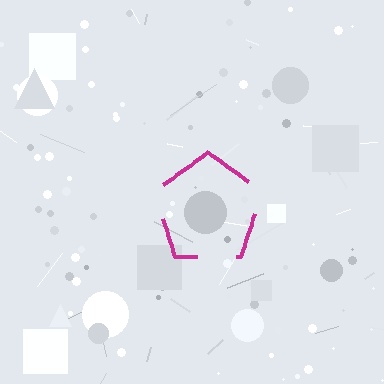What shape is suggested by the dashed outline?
The dashed outline suggests a pentagon.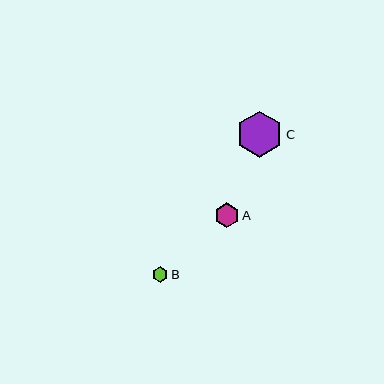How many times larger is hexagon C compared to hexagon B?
Hexagon C is approximately 3.0 times the size of hexagon B.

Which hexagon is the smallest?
Hexagon B is the smallest with a size of approximately 15 pixels.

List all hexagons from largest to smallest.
From largest to smallest: C, A, B.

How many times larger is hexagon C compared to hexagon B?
Hexagon C is approximately 3.0 times the size of hexagon B.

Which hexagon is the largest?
Hexagon C is the largest with a size of approximately 46 pixels.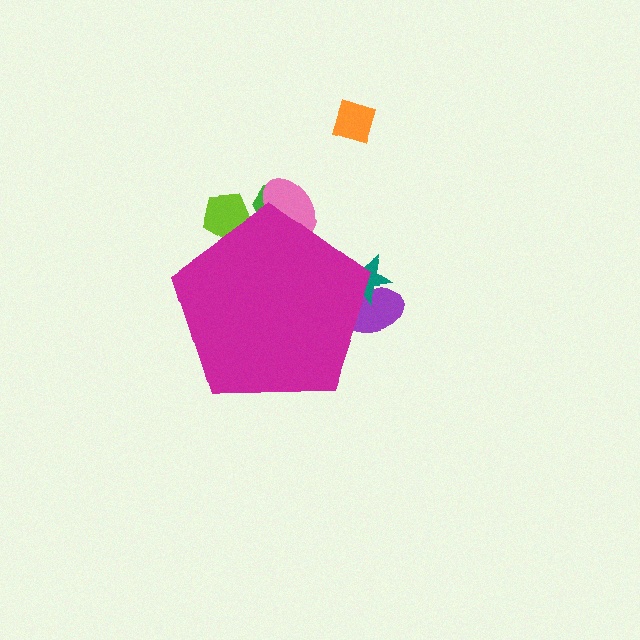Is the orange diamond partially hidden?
No, the orange diamond is fully visible.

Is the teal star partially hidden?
Yes, the teal star is partially hidden behind the magenta pentagon.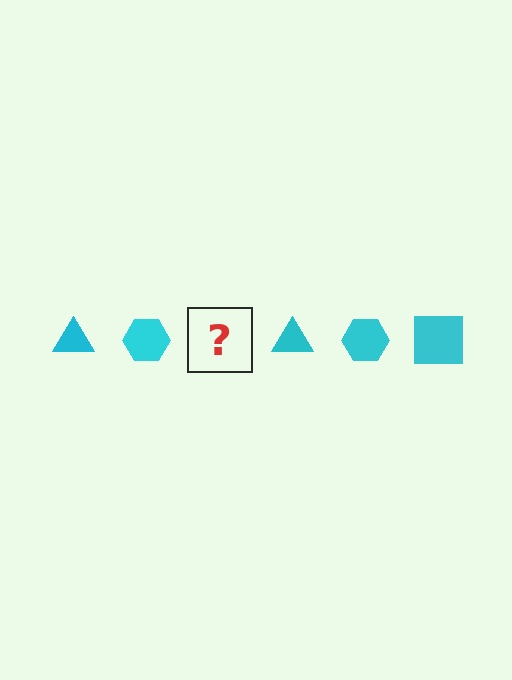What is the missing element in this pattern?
The missing element is a cyan square.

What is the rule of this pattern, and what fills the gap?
The rule is that the pattern cycles through triangle, hexagon, square shapes in cyan. The gap should be filled with a cyan square.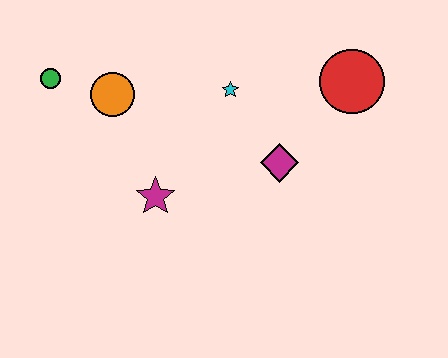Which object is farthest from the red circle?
The green circle is farthest from the red circle.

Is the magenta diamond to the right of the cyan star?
Yes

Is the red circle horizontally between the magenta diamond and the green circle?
No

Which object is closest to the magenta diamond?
The cyan star is closest to the magenta diamond.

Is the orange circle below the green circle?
Yes